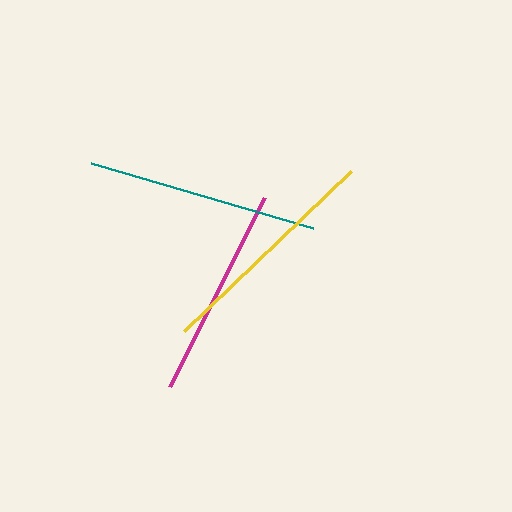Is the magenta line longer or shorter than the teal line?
The teal line is longer than the magenta line.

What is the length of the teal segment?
The teal segment is approximately 232 pixels long.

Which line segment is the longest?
The teal line is the longest at approximately 232 pixels.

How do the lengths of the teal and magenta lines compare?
The teal and magenta lines are approximately the same length.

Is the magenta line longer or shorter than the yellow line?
The yellow line is longer than the magenta line.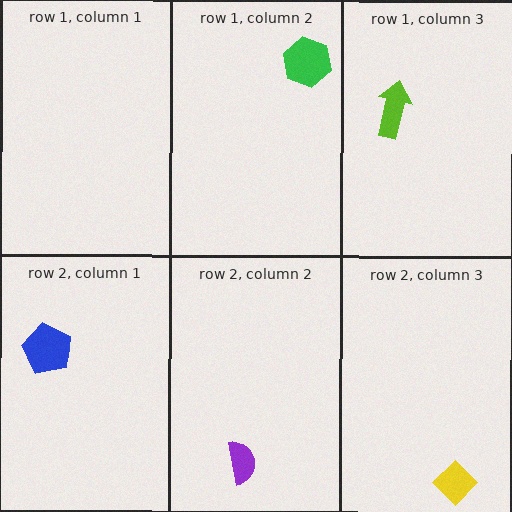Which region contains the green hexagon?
The row 1, column 2 region.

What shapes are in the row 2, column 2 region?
The purple semicircle.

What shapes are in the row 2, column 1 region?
The blue pentagon.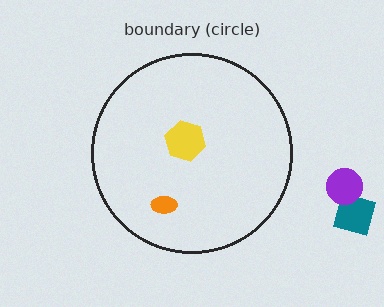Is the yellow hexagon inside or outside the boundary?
Inside.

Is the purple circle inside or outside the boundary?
Outside.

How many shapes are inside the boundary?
2 inside, 2 outside.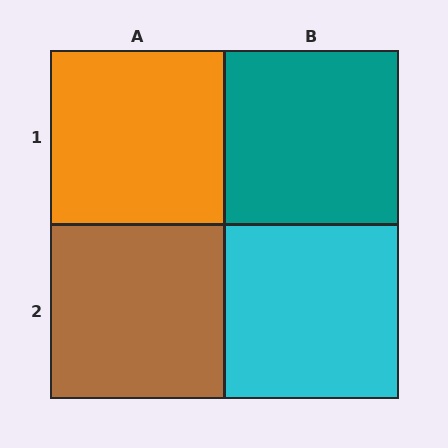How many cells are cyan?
1 cell is cyan.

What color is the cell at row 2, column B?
Cyan.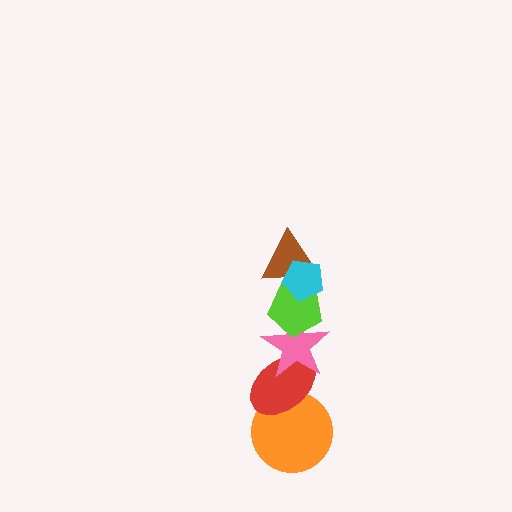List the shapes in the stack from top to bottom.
From top to bottom: the cyan pentagon, the brown triangle, the lime pentagon, the pink star, the red ellipse, the orange circle.